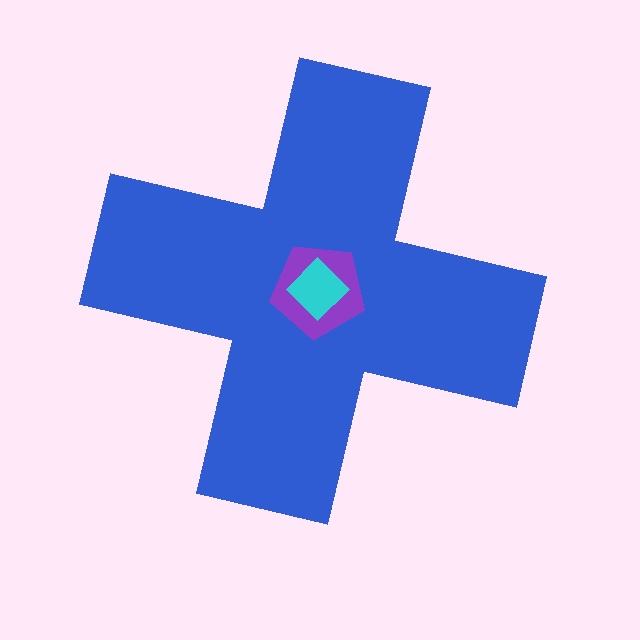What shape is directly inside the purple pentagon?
The cyan diamond.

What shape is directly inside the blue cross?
The purple pentagon.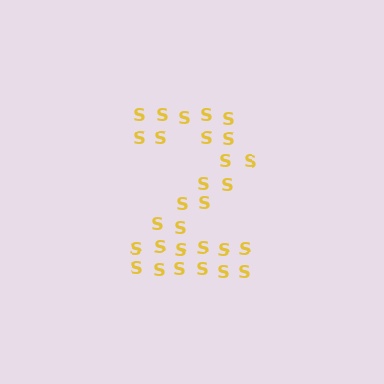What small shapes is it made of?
It is made of small letter S's.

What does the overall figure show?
The overall figure shows the digit 2.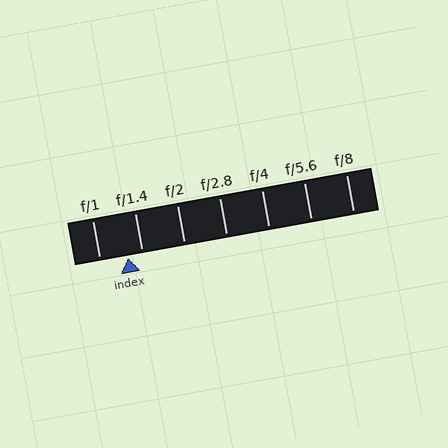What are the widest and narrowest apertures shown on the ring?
The widest aperture shown is f/1 and the narrowest is f/8.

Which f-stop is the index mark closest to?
The index mark is closest to f/1.4.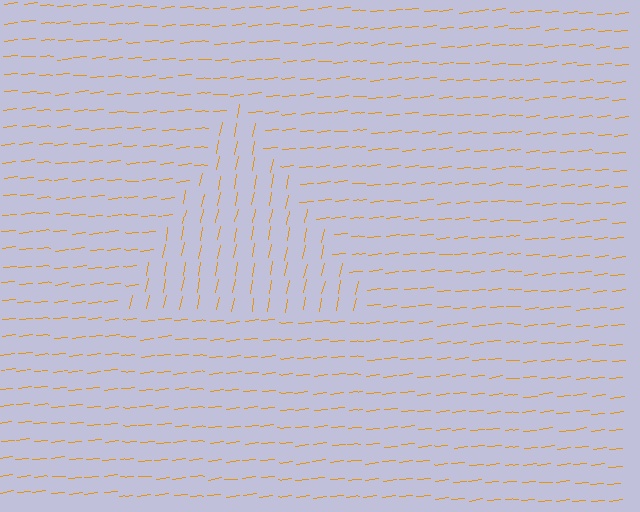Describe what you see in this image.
The image is filled with small orange line segments. A triangle region in the image has lines oriented differently from the surrounding lines, creating a visible texture boundary.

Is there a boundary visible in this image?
Yes, there is a texture boundary formed by a change in line orientation.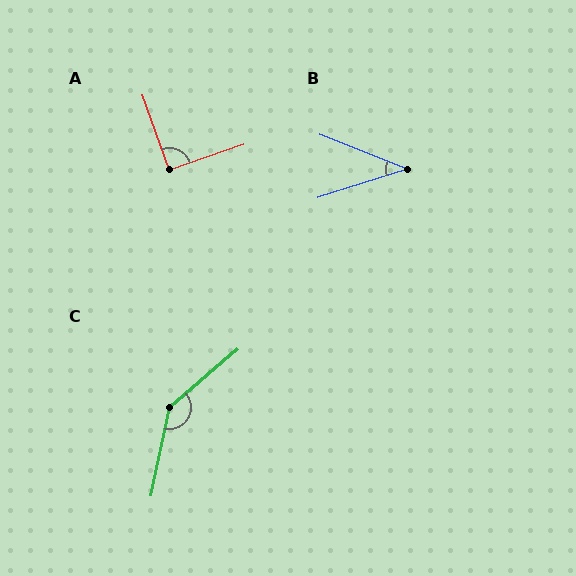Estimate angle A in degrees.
Approximately 91 degrees.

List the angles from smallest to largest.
B (39°), A (91°), C (142°).